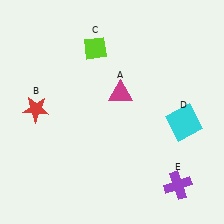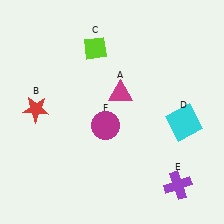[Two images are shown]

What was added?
A magenta circle (F) was added in Image 2.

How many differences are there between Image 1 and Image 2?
There is 1 difference between the two images.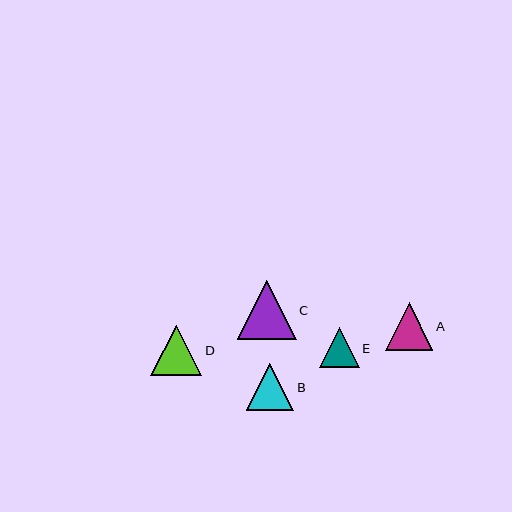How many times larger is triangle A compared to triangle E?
Triangle A is approximately 1.2 times the size of triangle E.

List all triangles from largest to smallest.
From largest to smallest: C, D, A, B, E.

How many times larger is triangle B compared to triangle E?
Triangle B is approximately 1.2 times the size of triangle E.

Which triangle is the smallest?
Triangle E is the smallest with a size of approximately 40 pixels.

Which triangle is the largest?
Triangle C is the largest with a size of approximately 59 pixels.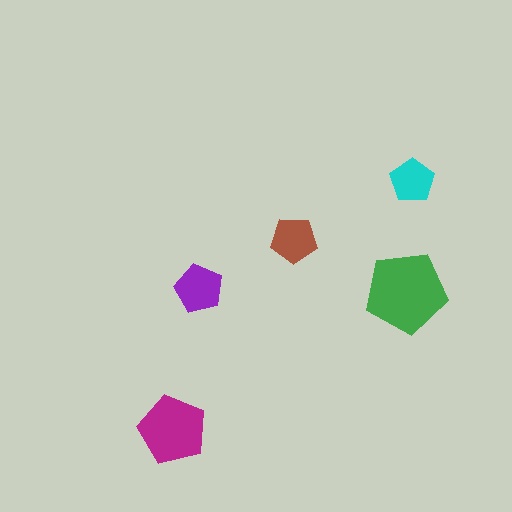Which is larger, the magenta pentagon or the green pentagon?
The green one.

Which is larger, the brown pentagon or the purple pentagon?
The purple one.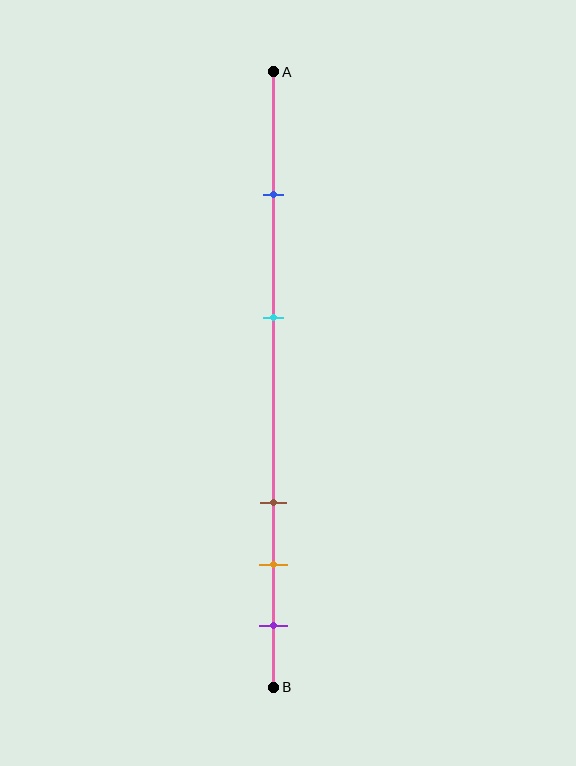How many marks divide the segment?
There are 5 marks dividing the segment.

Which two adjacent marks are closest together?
The orange and purple marks are the closest adjacent pair.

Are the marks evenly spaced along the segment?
No, the marks are not evenly spaced.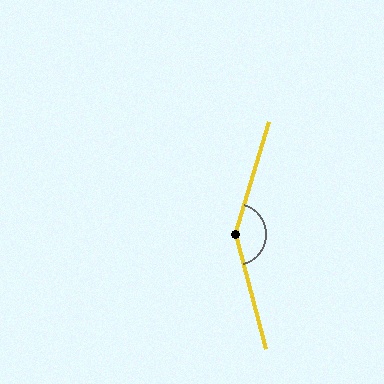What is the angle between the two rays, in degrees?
Approximately 149 degrees.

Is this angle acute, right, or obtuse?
It is obtuse.